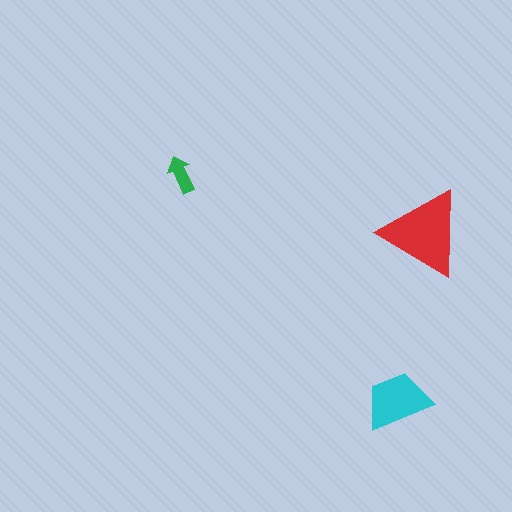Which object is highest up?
The green arrow is topmost.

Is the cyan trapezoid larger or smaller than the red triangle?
Smaller.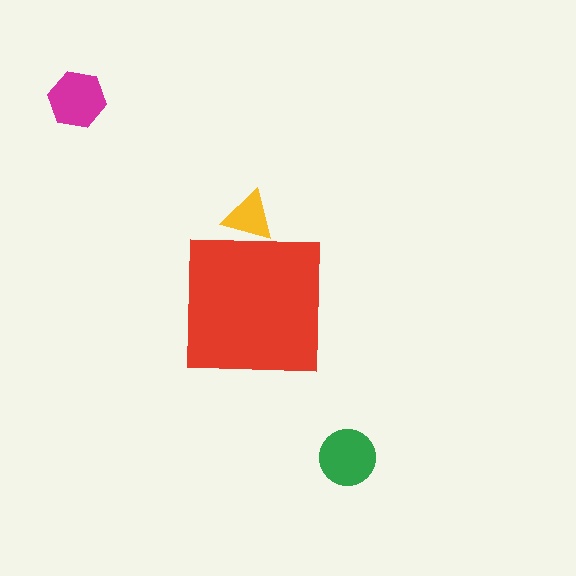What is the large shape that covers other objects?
A red square.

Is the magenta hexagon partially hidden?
No, the magenta hexagon is fully visible.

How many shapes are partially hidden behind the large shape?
1 shape is partially hidden.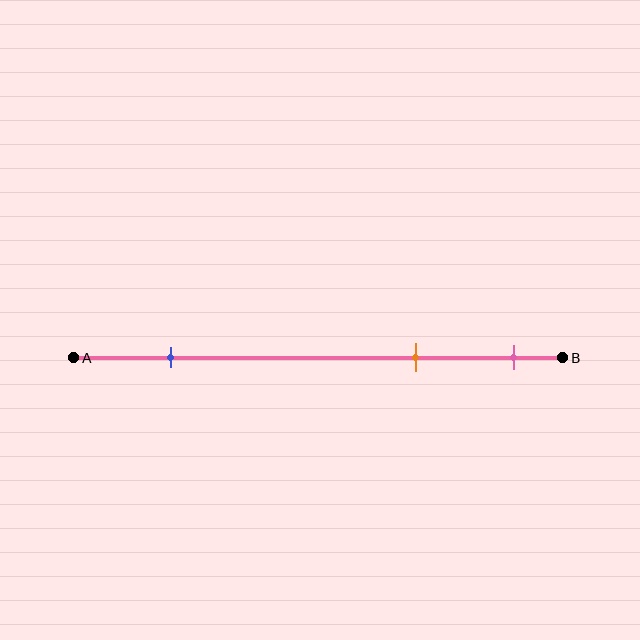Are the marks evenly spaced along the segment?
No, the marks are not evenly spaced.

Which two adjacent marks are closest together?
The orange and pink marks are the closest adjacent pair.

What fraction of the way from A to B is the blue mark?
The blue mark is approximately 20% (0.2) of the way from A to B.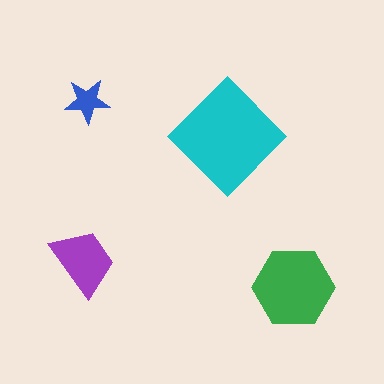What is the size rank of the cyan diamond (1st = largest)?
1st.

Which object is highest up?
The blue star is topmost.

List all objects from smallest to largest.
The blue star, the purple trapezoid, the green hexagon, the cyan diamond.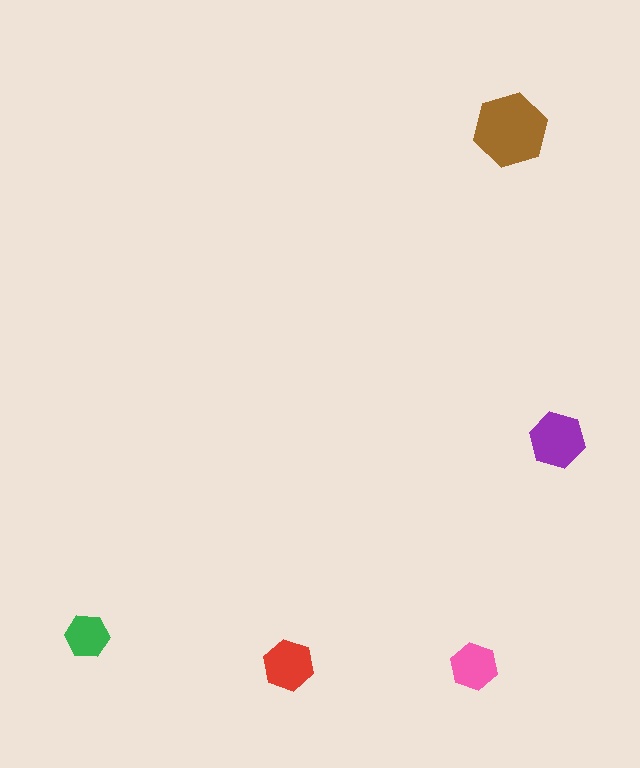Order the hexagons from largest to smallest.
the brown one, the purple one, the red one, the pink one, the green one.